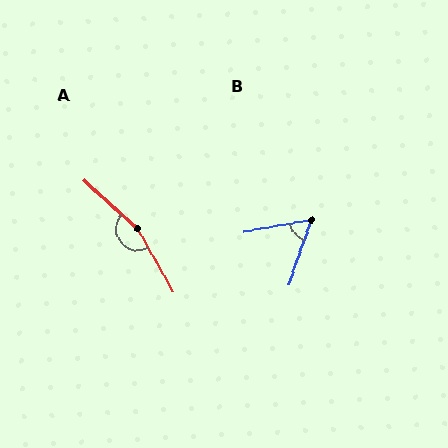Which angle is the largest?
A, at approximately 162 degrees.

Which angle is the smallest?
B, at approximately 60 degrees.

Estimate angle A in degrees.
Approximately 162 degrees.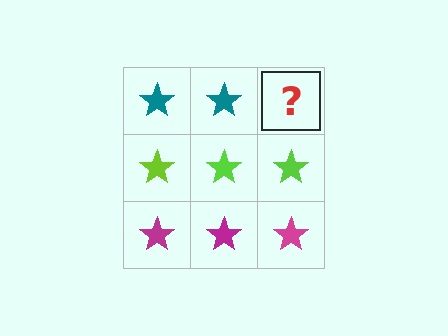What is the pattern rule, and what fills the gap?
The rule is that each row has a consistent color. The gap should be filled with a teal star.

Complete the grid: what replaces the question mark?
The question mark should be replaced with a teal star.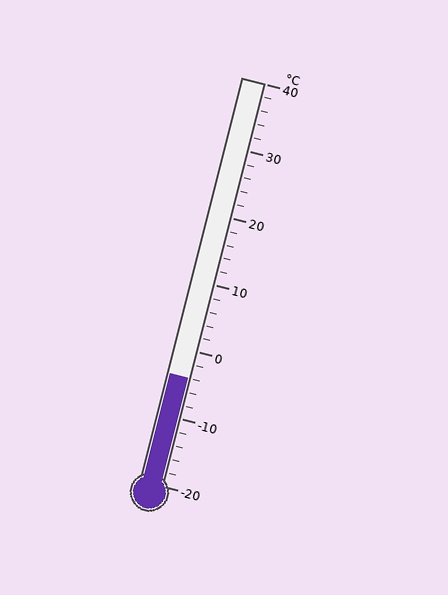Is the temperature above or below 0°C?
The temperature is below 0°C.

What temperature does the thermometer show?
The thermometer shows approximately -4°C.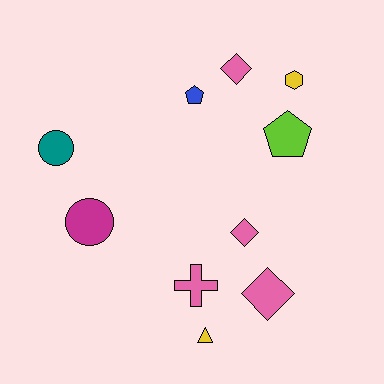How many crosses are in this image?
There is 1 cross.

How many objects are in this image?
There are 10 objects.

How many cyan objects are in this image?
There are no cyan objects.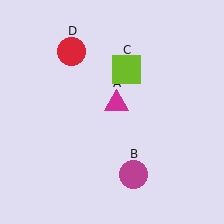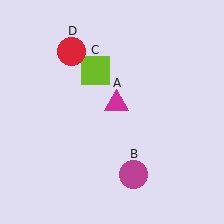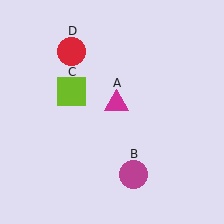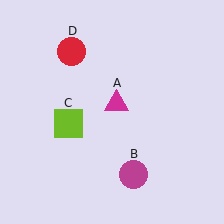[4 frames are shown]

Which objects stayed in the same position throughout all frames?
Magenta triangle (object A) and magenta circle (object B) and red circle (object D) remained stationary.